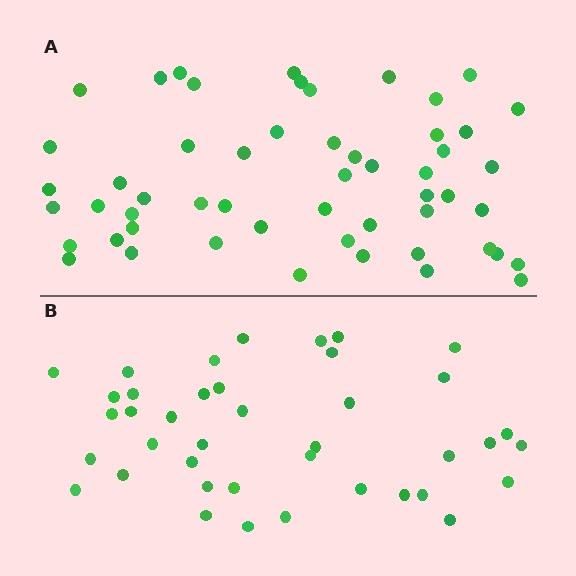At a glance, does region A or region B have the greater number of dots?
Region A (the top region) has more dots.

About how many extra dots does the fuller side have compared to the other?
Region A has approximately 15 more dots than region B.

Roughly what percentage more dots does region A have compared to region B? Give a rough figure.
About 35% more.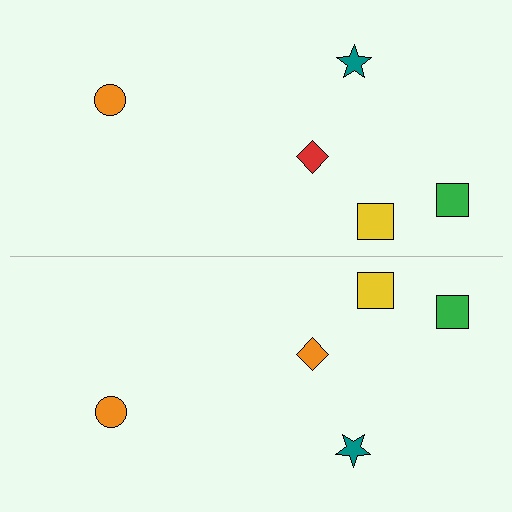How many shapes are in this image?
There are 10 shapes in this image.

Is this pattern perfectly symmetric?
No, the pattern is not perfectly symmetric. The orange diamond on the bottom side breaks the symmetry — its mirror counterpart is red.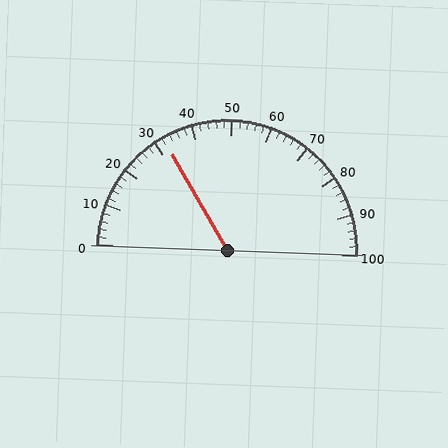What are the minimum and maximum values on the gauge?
The gauge ranges from 0 to 100.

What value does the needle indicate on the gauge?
The needle indicates approximately 32.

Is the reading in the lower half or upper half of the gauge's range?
The reading is in the lower half of the range (0 to 100).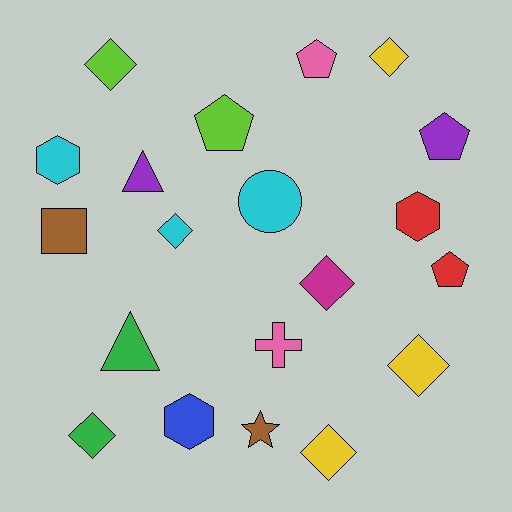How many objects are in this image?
There are 20 objects.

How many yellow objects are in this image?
There are 3 yellow objects.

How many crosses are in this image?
There is 1 cross.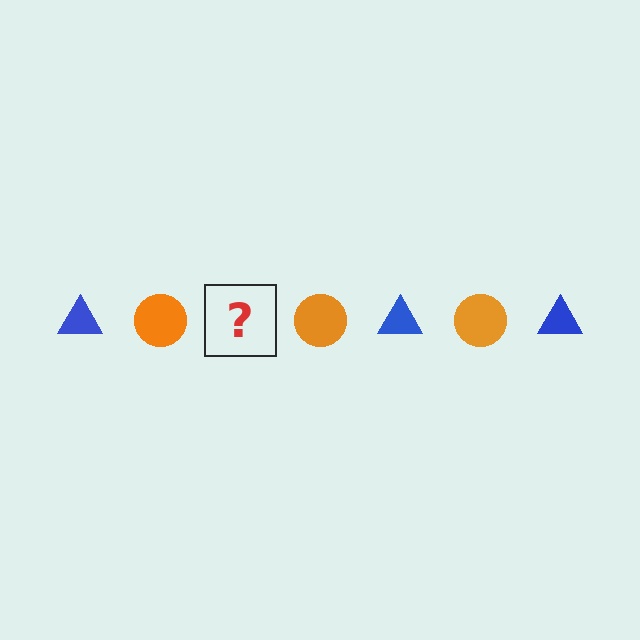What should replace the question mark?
The question mark should be replaced with a blue triangle.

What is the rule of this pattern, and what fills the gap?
The rule is that the pattern alternates between blue triangle and orange circle. The gap should be filled with a blue triangle.